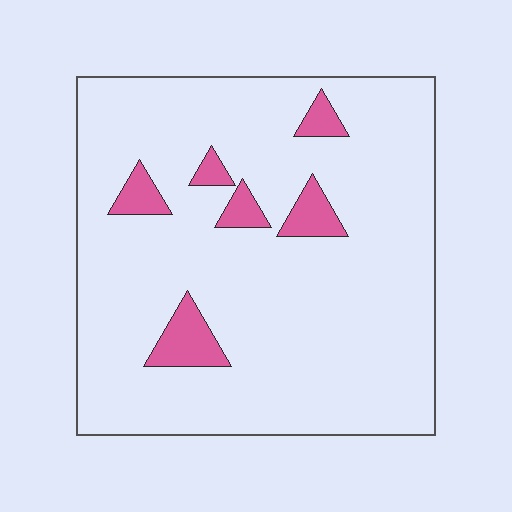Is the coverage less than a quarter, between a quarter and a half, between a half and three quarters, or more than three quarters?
Less than a quarter.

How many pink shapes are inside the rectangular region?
6.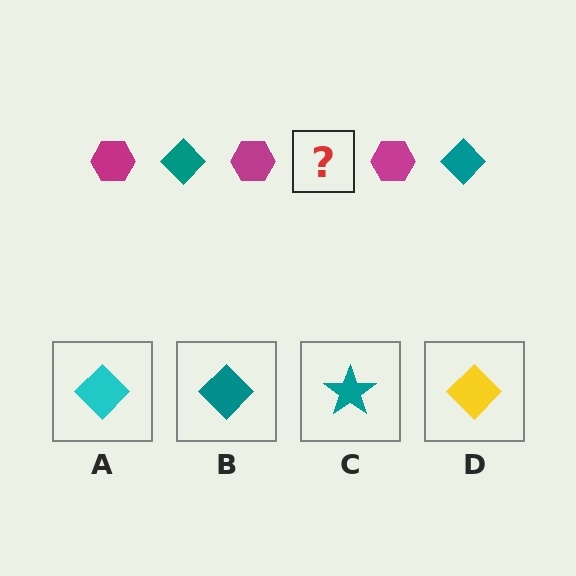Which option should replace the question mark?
Option B.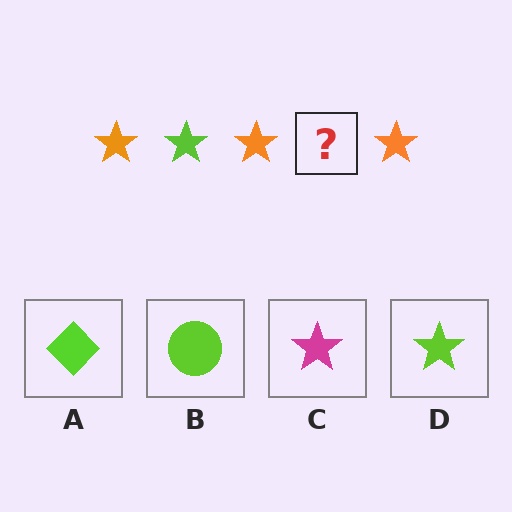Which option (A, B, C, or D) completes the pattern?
D.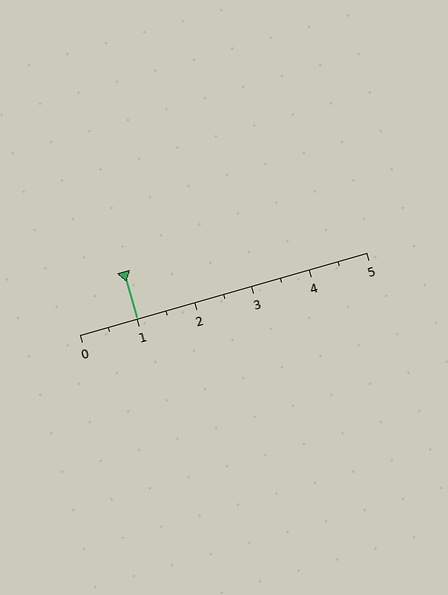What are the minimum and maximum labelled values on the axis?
The axis runs from 0 to 5.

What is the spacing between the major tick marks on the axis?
The major ticks are spaced 1 apart.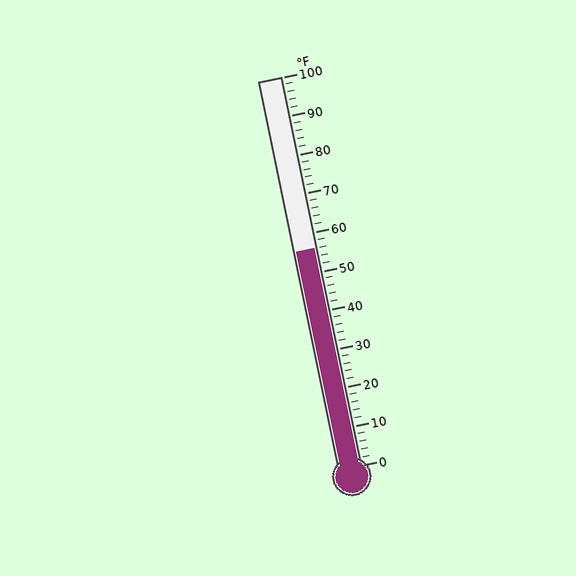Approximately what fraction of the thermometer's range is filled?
The thermometer is filled to approximately 55% of its range.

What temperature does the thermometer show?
The thermometer shows approximately 56°F.